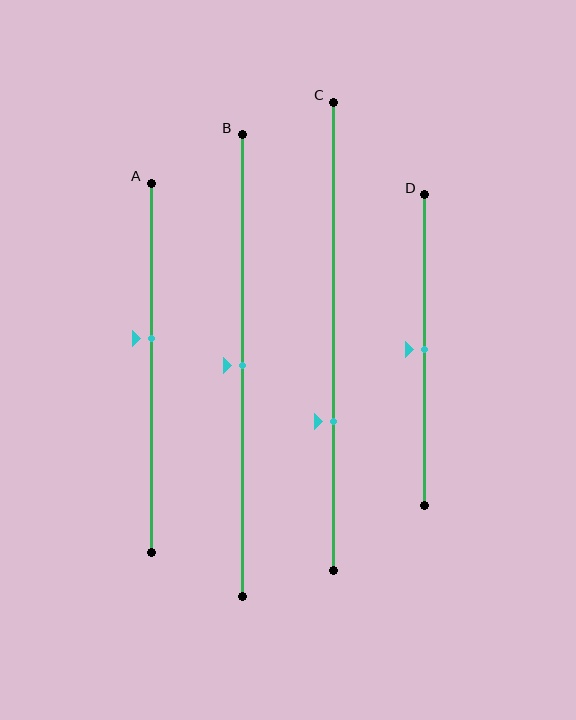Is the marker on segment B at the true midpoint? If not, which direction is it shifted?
Yes, the marker on segment B is at the true midpoint.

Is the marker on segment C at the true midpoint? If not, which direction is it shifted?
No, the marker on segment C is shifted downward by about 18% of the segment length.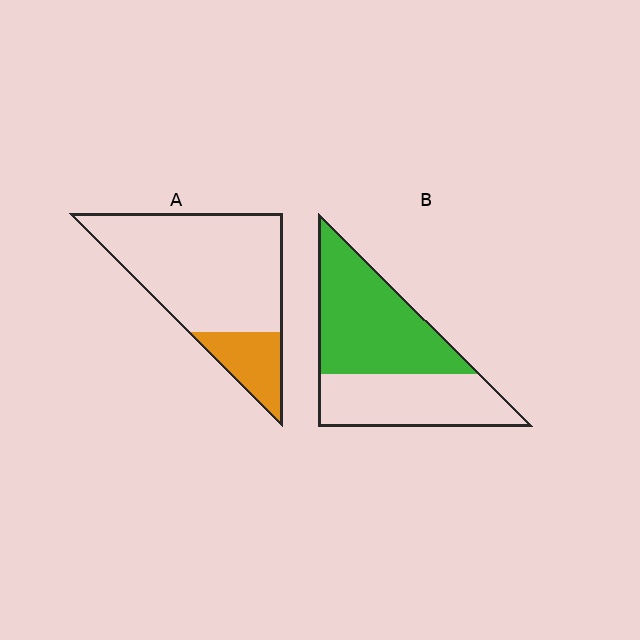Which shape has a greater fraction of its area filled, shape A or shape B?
Shape B.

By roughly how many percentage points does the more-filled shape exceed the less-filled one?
By roughly 35 percentage points (B over A).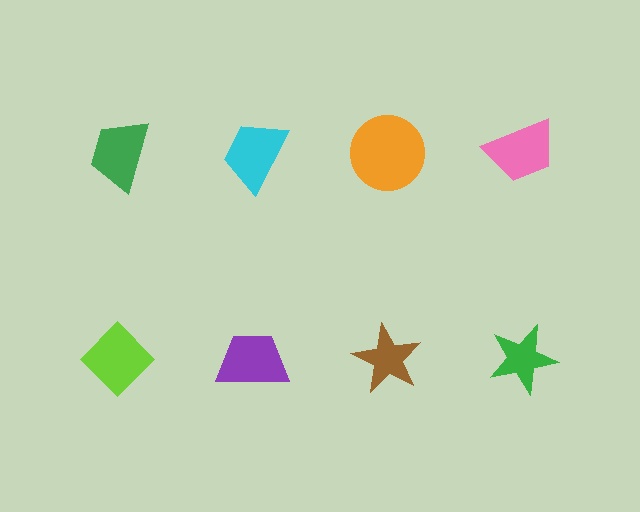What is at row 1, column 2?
A cyan trapezoid.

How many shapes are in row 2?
4 shapes.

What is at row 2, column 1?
A lime diamond.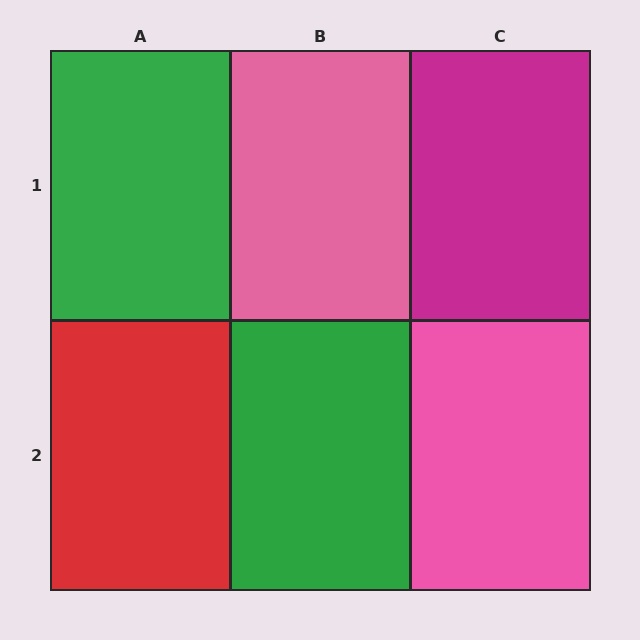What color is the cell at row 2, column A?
Red.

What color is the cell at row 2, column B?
Green.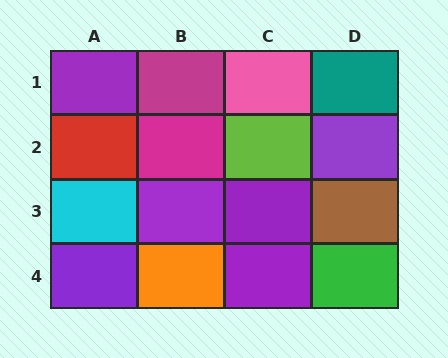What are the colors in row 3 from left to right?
Cyan, purple, purple, brown.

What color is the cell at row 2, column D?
Purple.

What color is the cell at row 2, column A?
Red.